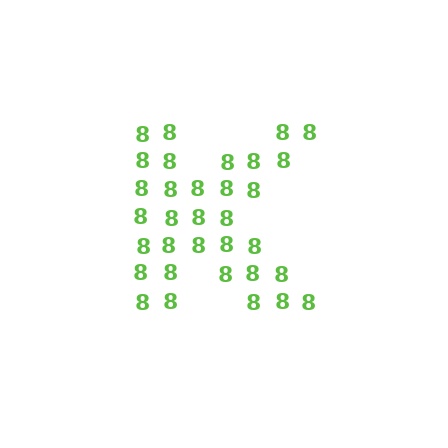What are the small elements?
The small elements are digit 8's.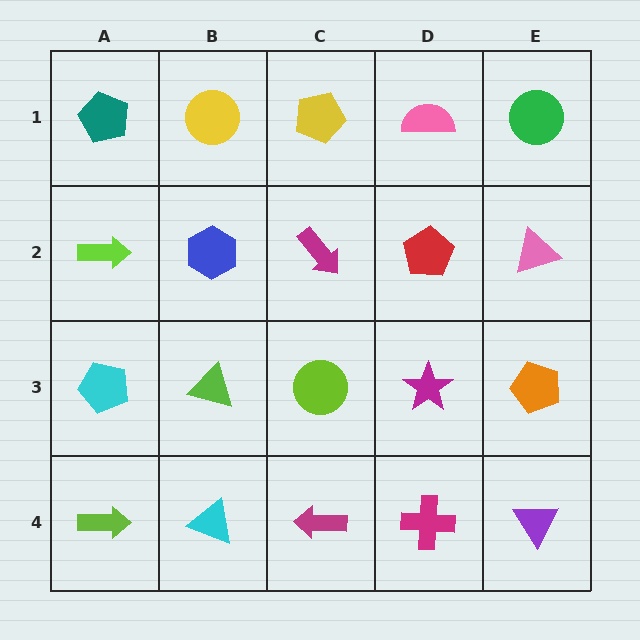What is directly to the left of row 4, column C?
A cyan triangle.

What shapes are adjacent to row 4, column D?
A magenta star (row 3, column D), a magenta arrow (row 4, column C), a purple triangle (row 4, column E).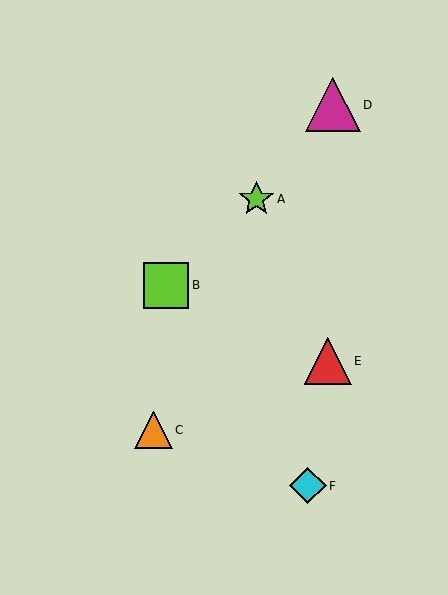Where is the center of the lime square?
The center of the lime square is at (166, 285).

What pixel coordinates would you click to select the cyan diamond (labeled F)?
Click at (308, 486) to select the cyan diamond F.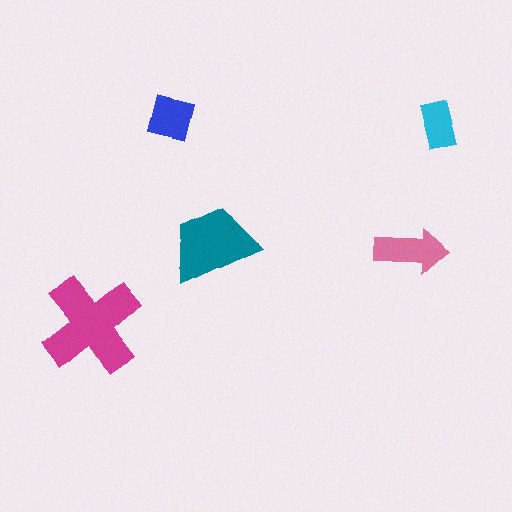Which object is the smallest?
The cyan rectangle.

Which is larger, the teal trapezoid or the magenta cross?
The magenta cross.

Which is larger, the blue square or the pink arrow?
The pink arrow.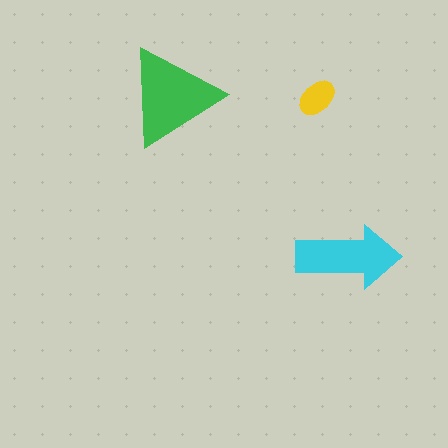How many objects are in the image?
There are 3 objects in the image.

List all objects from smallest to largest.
The yellow ellipse, the cyan arrow, the green triangle.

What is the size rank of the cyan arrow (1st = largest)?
2nd.